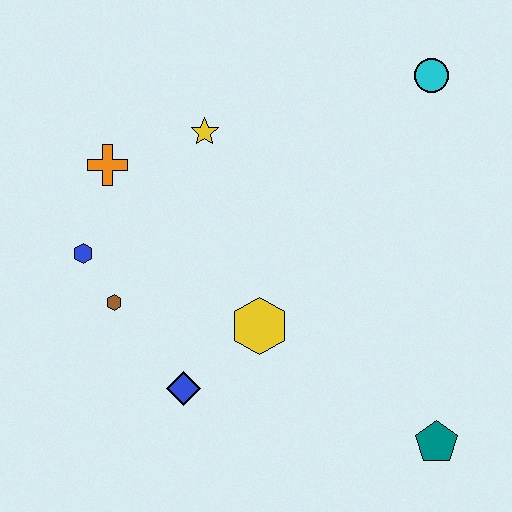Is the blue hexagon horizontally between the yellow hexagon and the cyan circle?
No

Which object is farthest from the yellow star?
The teal pentagon is farthest from the yellow star.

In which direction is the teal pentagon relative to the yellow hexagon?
The teal pentagon is to the right of the yellow hexagon.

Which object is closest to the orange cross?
The blue hexagon is closest to the orange cross.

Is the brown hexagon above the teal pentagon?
Yes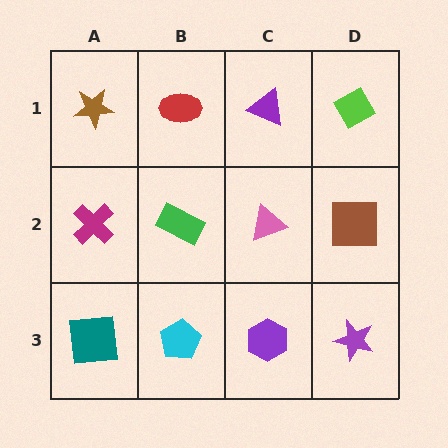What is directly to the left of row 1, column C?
A red ellipse.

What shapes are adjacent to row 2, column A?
A brown star (row 1, column A), a teal square (row 3, column A), a green rectangle (row 2, column B).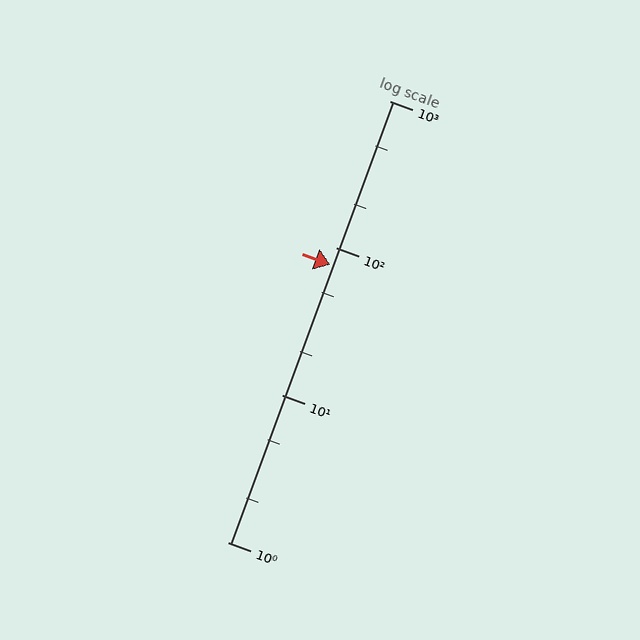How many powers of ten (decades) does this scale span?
The scale spans 3 decades, from 1 to 1000.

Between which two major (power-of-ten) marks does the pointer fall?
The pointer is between 10 and 100.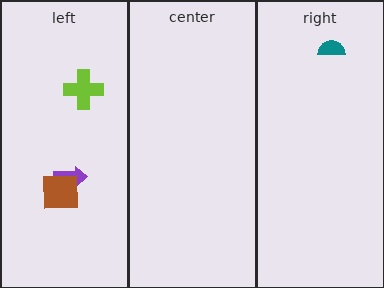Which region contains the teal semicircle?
The right region.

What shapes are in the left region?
The lime cross, the purple arrow, the brown square.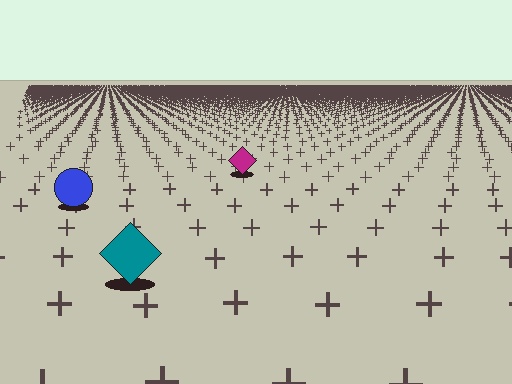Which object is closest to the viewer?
The teal diamond is closest. The texture marks near it are larger and more spread out.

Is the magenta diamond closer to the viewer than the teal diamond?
No. The teal diamond is closer — you can tell from the texture gradient: the ground texture is coarser near it.